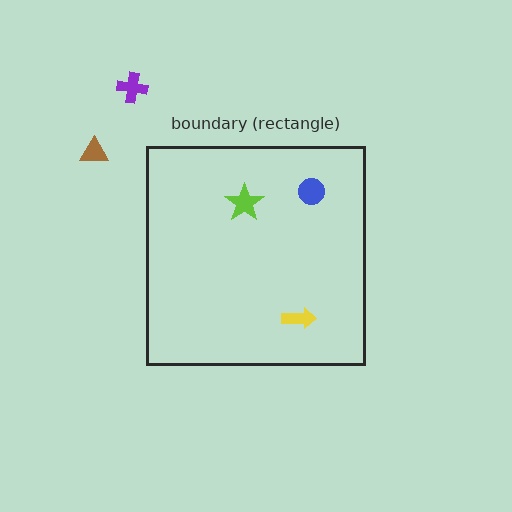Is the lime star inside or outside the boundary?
Inside.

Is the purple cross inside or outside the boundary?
Outside.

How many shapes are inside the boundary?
3 inside, 2 outside.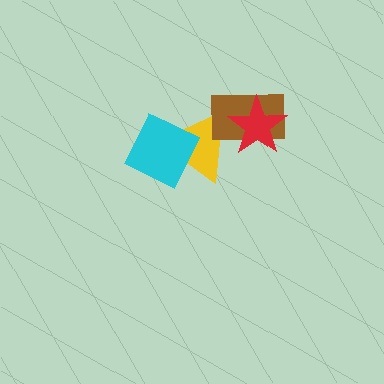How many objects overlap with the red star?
2 objects overlap with the red star.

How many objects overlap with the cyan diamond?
1 object overlaps with the cyan diamond.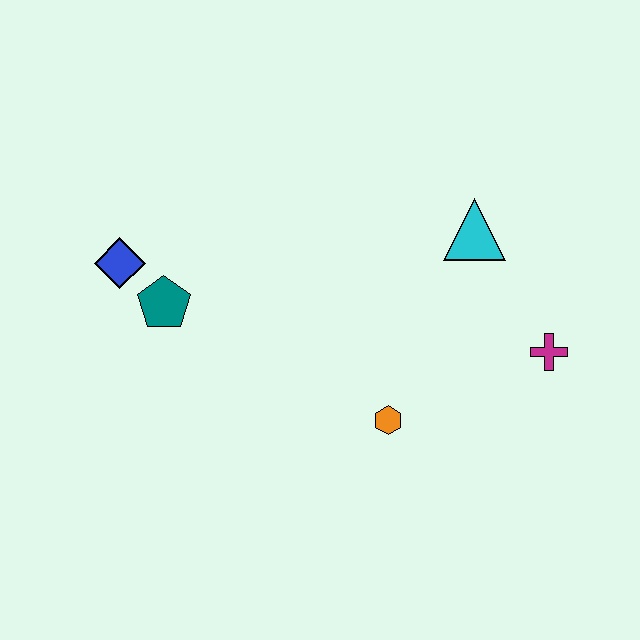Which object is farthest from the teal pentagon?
The magenta cross is farthest from the teal pentagon.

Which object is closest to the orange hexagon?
The magenta cross is closest to the orange hexagon.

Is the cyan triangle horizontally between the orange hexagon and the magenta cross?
Yes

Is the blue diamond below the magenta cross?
No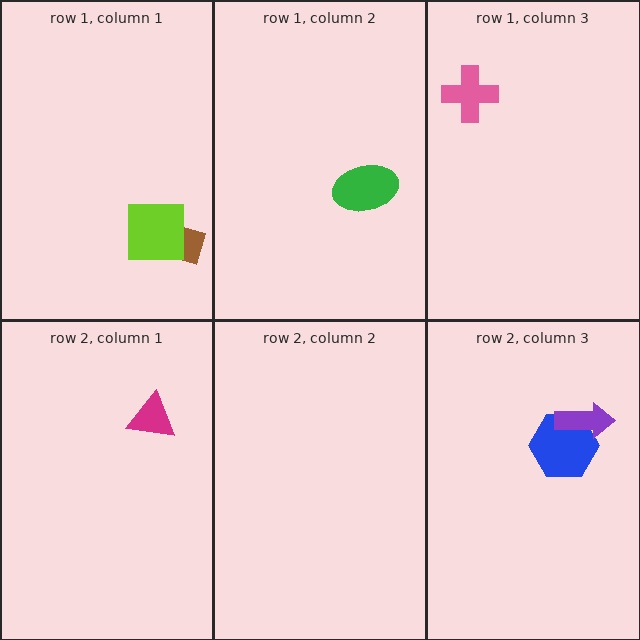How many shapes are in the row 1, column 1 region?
2.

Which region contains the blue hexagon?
The row 2, column 3 region.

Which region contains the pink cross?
The row 1, column 3 region.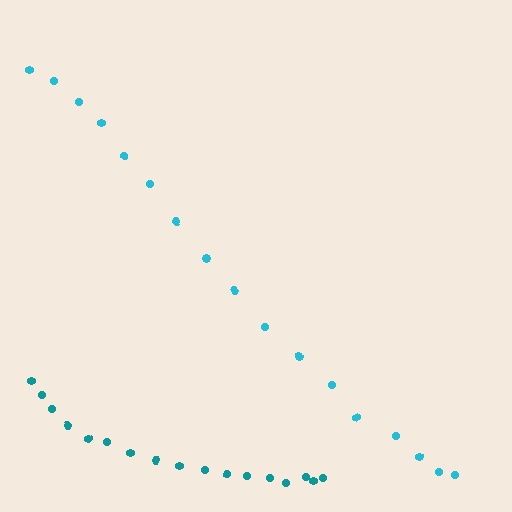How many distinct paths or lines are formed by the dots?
There are 2 distinct paths.